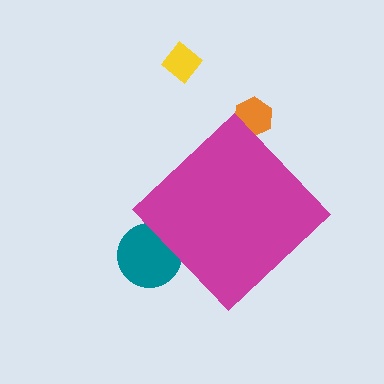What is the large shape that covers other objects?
A magenta diamond.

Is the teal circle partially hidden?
Yes, the teal circle is partially hidden behind the magenta diamond.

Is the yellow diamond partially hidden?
No, the yellow diamond is fully visible.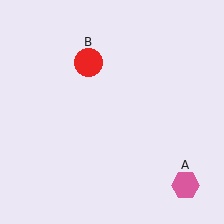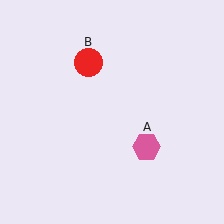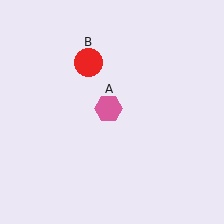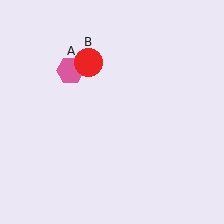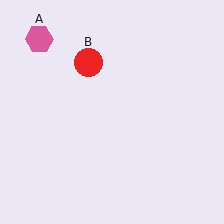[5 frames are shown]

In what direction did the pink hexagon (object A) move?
The pink hexagon (object A) moved up and to the left.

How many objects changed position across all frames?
1 object changed position: pink hexagon (object A).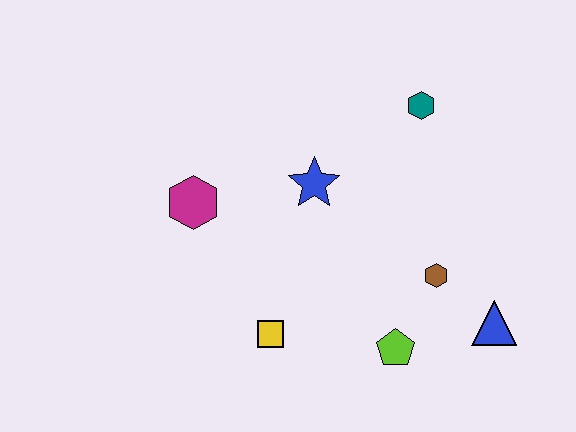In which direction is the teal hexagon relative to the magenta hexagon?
The teal hexagon is to the right of the magenta hexagon.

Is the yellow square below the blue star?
Yes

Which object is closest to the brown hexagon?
The blue triangle is closest to the brown hexagon.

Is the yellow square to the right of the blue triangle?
No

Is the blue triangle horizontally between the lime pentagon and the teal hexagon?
No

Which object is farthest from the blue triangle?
The magenta hexagon is farthest from the blue triangle.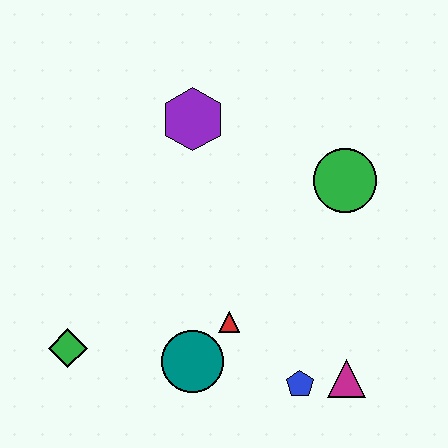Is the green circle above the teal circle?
Yes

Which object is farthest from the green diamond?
The green circle is farthest from the green diamond.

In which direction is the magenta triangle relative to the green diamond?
The magenta triangle is to the right of the green diamond.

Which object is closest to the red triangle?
The teal circle is closest to the red triangle.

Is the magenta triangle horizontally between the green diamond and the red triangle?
No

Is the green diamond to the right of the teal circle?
No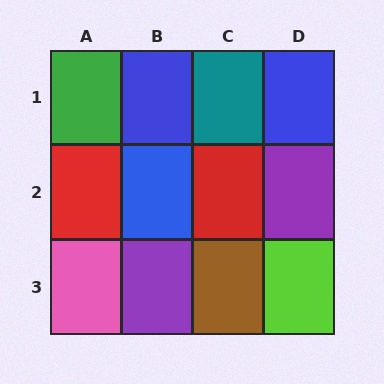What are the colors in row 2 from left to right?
Red, blue, red, purple.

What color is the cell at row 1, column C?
Teal.